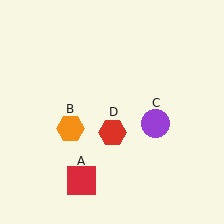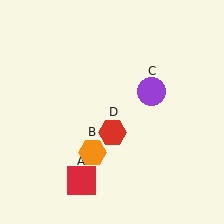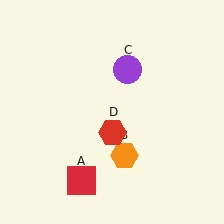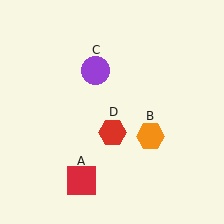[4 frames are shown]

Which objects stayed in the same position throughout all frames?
Red square (object A) and red hexagon (object D) remained stationary.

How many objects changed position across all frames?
2 objects changed position: orange hexagon (object B), purple circle (object C).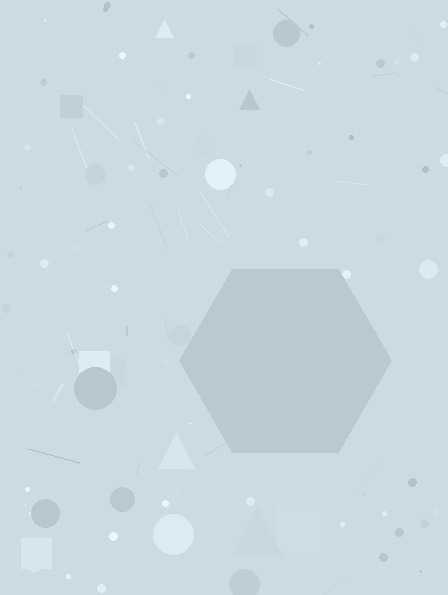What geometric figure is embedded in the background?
A hexagon is embedded in the background.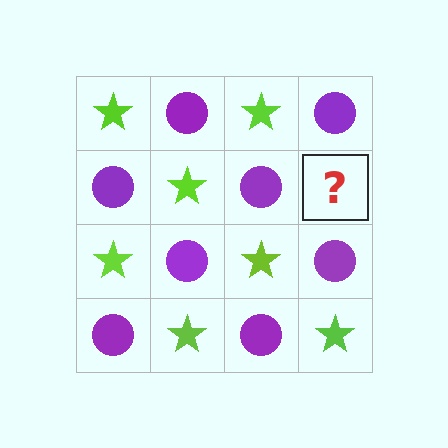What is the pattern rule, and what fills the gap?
The rule is that it alternates lime star and purple circle in a checkerboard pattern. The gap should be filled with a lime star.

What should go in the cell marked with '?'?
The missing cell should contain a lime star.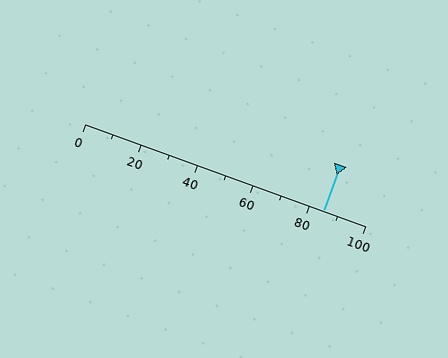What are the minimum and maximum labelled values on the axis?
The axis runs from 0 to 100.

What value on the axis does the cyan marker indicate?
The marker indicates approximately 85.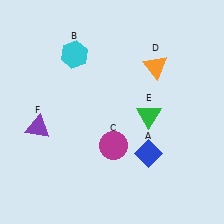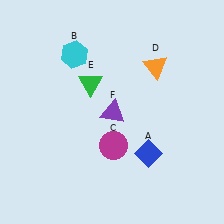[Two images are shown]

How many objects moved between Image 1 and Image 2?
2 objects moved between the two images.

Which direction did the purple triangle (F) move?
The purple triangle (F) moved right.